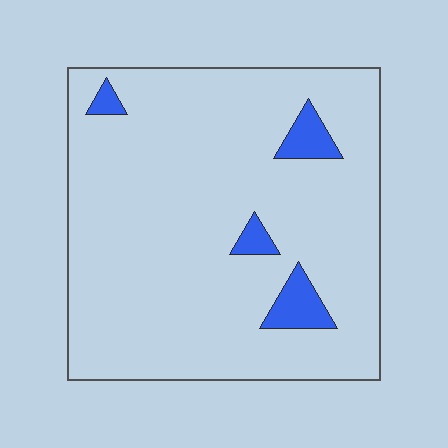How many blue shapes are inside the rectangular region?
4.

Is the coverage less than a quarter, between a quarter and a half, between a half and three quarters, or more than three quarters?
Less than a quarter.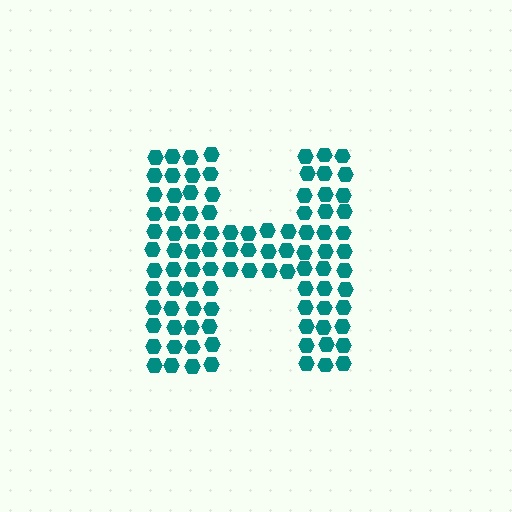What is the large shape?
The large shape is the letter H.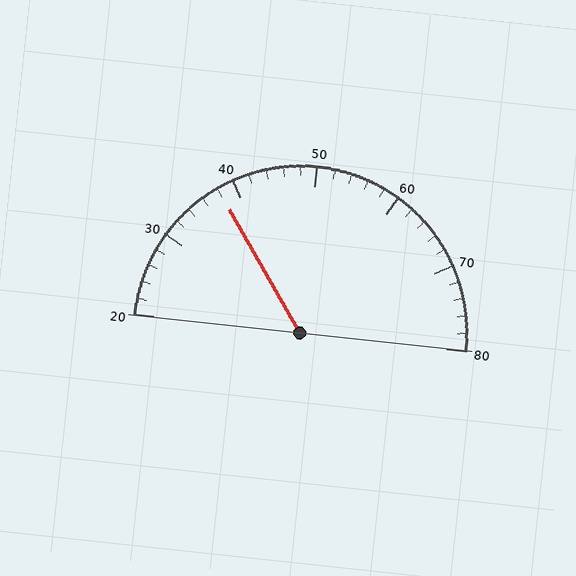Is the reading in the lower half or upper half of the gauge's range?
The reading is in the lower half of the range (20 to 80).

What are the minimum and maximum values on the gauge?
The gauge ranges from 20 to 80.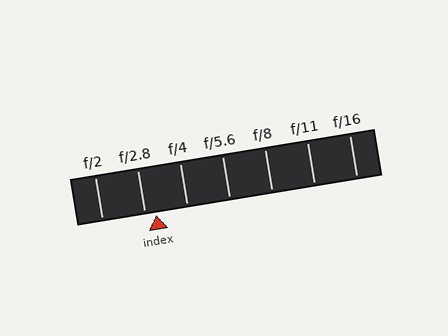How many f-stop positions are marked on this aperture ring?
There are 7 f-stop positions marked.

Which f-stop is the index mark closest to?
The index mark is closest to f/2.8.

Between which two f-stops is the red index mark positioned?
The index mark is between f/2.8 and f/4.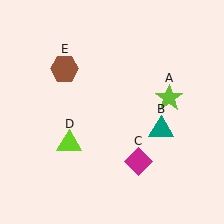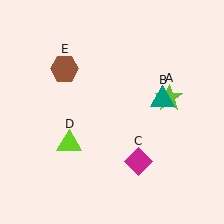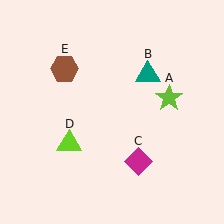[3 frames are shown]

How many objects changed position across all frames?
1 object changed position: teal triangle (object B).